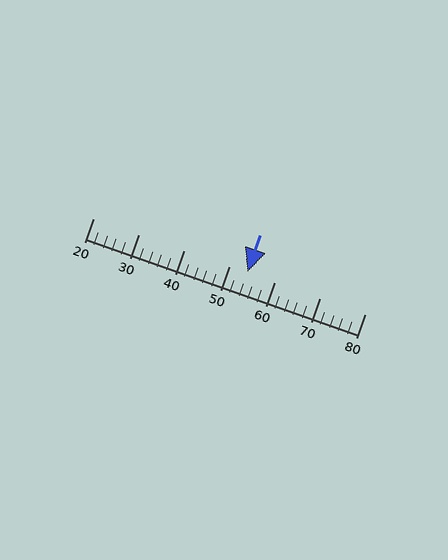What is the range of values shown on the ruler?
The ruler shows values from 20 to 80.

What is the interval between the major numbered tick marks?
The major tick marks are spaced 10 units apart.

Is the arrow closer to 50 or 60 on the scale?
The arrow is closer to 50.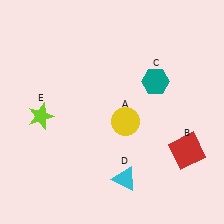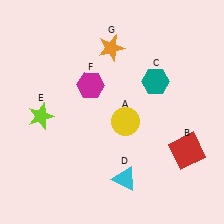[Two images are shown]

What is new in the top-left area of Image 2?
A magenta hexagon (F) was added in the top-left area of Image 2.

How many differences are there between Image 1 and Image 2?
There are 2 differences between the two images.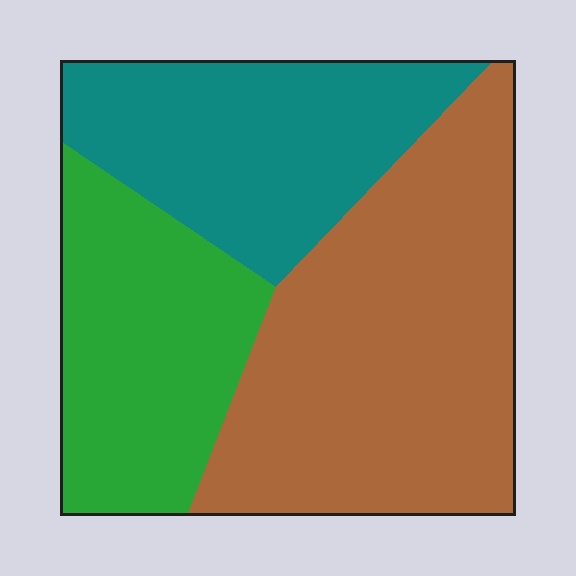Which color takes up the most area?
Brown, at roughly 45%.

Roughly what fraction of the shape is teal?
Teal takes up between a sixth and a third of the shape.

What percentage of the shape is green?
Green covers 26% of the shape.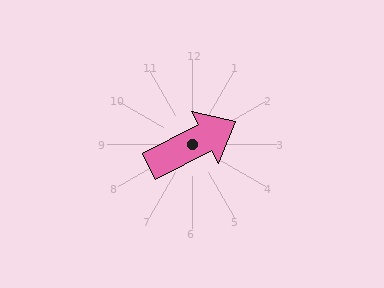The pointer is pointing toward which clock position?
Roughly 2 o'clock.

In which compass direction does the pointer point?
Northeast.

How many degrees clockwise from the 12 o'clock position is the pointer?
Approximately 63 degrees.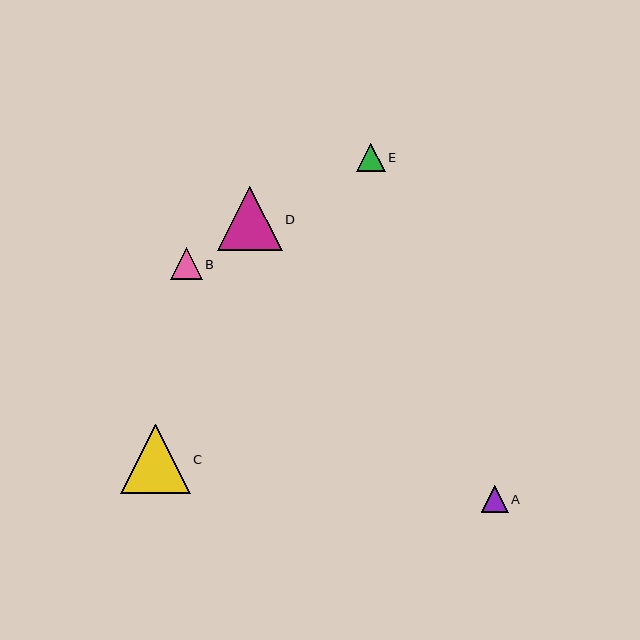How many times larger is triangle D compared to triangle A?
Triangle D is approximately 2.4 times the size of triangle A.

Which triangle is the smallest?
Triangle A is the smallest with a size of approximately 27 pixels.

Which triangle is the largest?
Triangle C is the largest with a size of approximately 70 pixels.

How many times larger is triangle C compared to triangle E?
Triangle C is approximately 2.4 times the size of triangle E.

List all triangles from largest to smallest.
From largest to smallest: C, D, B, E, A.